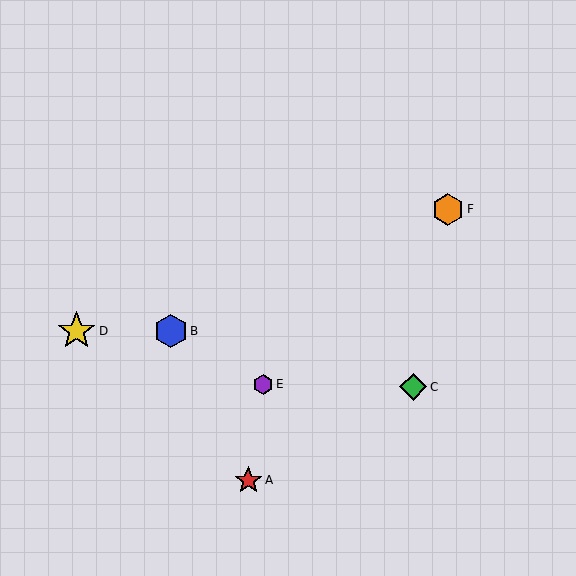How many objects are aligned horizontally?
2 objects (B, D) are aligned horizontally.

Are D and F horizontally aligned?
No, D is at y≈331 and F is at y≈209.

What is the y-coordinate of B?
Object B is at y≈331.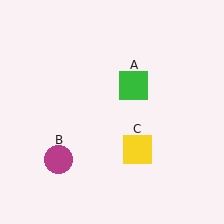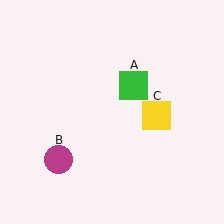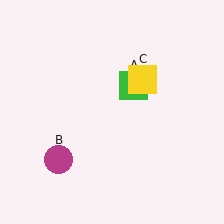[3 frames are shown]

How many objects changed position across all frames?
1 object changed position: yellow square (object C).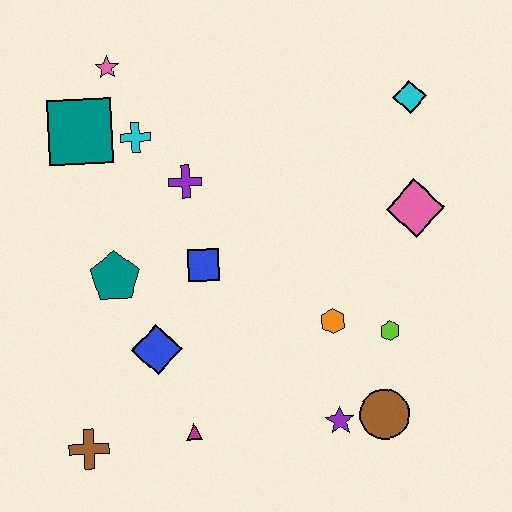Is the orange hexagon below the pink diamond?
Yes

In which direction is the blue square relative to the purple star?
The blue square is above the purple star.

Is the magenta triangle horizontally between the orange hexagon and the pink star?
Yes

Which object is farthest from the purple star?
The pink star is farthest from the purple star.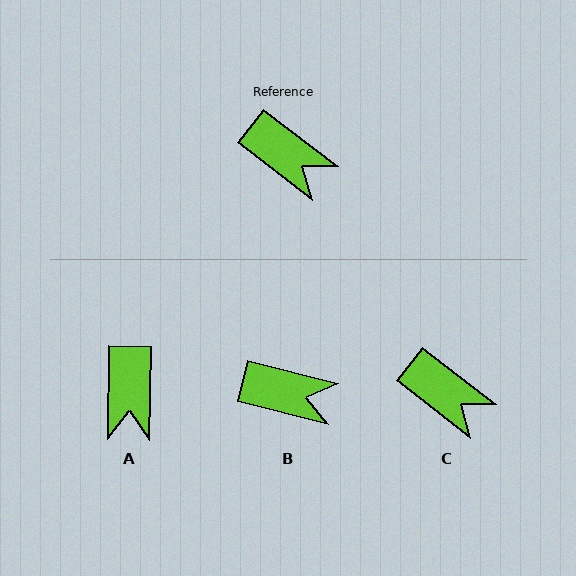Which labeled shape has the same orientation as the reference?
C.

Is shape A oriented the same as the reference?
No, it is off by about 53 degrees.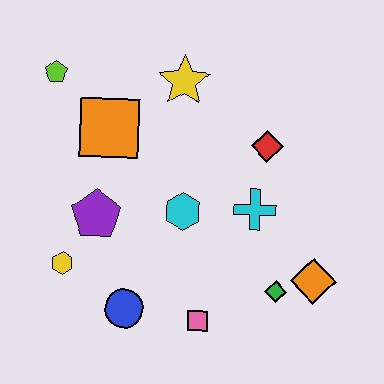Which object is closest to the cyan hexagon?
The cyan cross is closest to the cyan hexagon.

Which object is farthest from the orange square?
The orange diamond is farthest from the orange square.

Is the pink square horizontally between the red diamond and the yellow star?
Yes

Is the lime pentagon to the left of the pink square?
Yes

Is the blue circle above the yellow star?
No